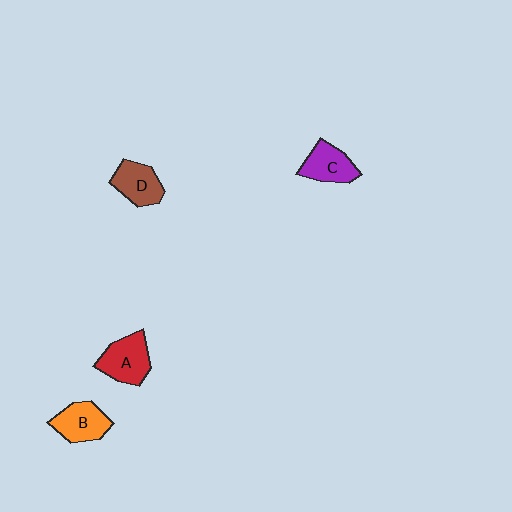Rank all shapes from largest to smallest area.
From largest to smallest: A (red), B (orange), C (purple), D (brown).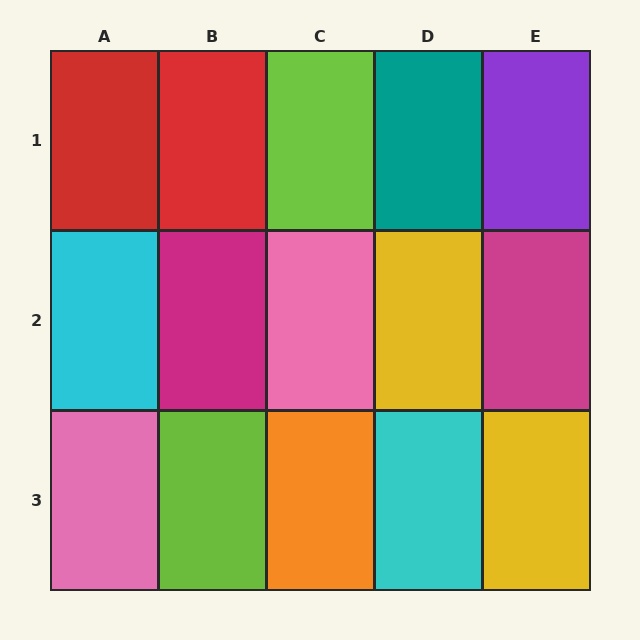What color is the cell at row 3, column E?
Yellow.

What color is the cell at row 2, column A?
Cyan.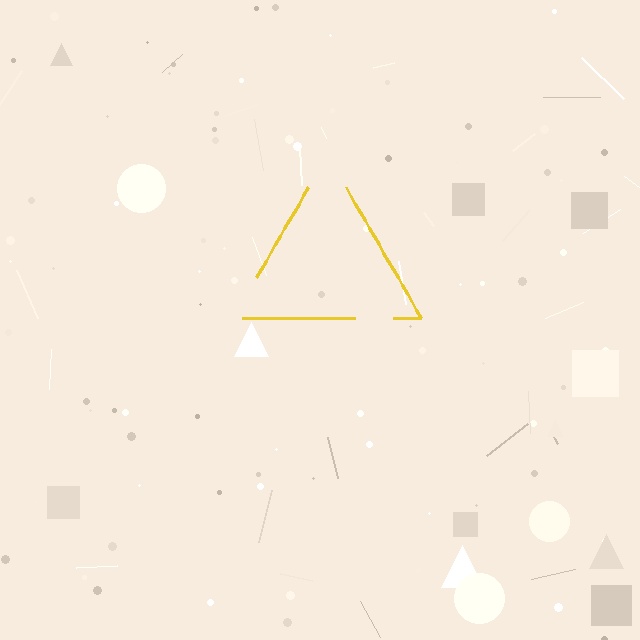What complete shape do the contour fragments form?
The contour fragments form a triangle.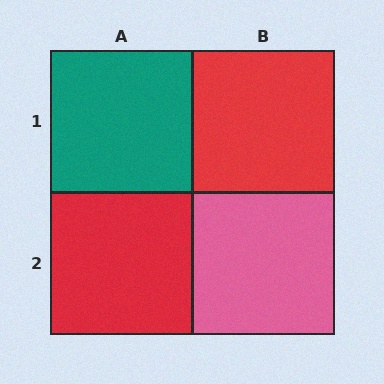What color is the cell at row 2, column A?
Red.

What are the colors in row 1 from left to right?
Teal, red.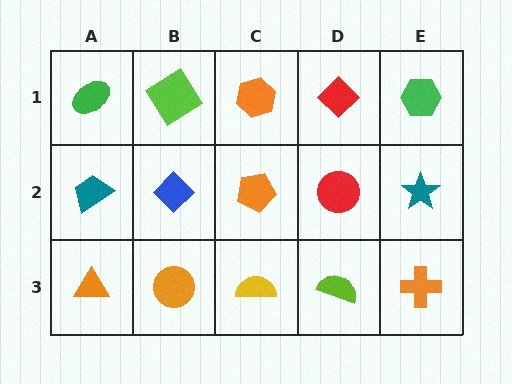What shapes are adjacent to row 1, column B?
A blue diamond (row 2, column B), a green ellipse (row 1, column A), an orange hexagon (row 1, column C).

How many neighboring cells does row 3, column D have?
3.